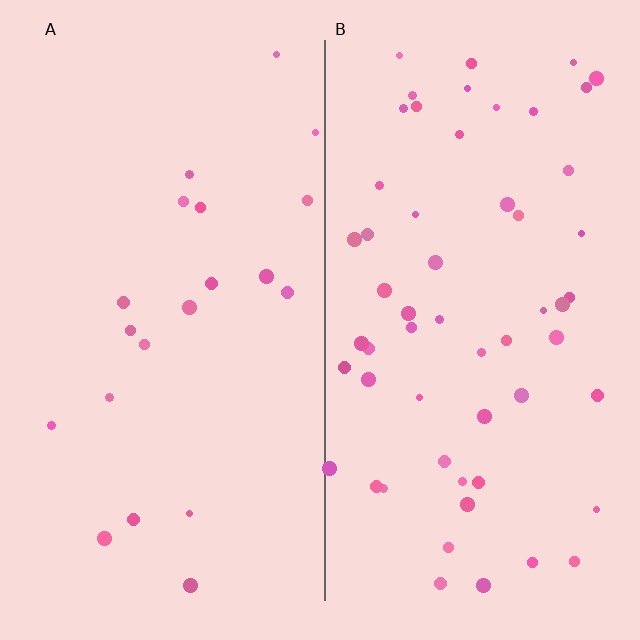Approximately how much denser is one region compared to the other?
Approximately 2.9× — region B over region A.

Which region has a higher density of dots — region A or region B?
B (the right).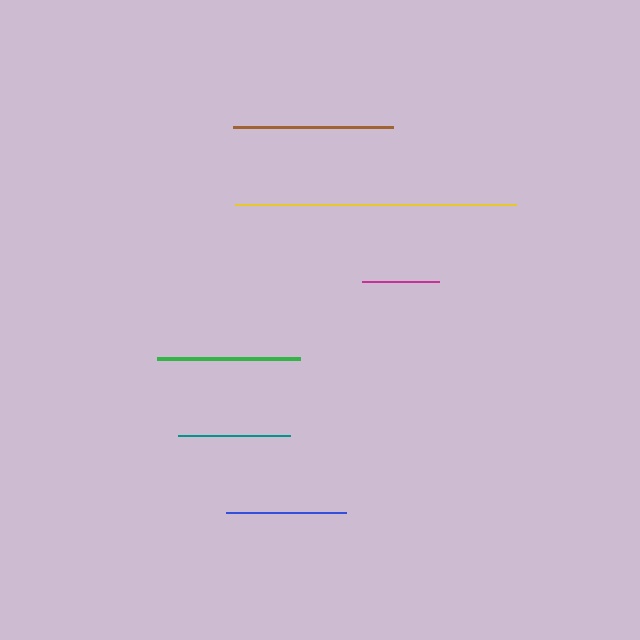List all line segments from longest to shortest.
From longest to shortest: yellow, brown, green, blue, teal, magenta.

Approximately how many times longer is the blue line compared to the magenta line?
The blue line is approximately 1.6 times the length of the magenta line.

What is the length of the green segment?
The green segment is approximately 143 pixels long.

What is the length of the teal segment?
The teal segment is approximately 112 pixels long.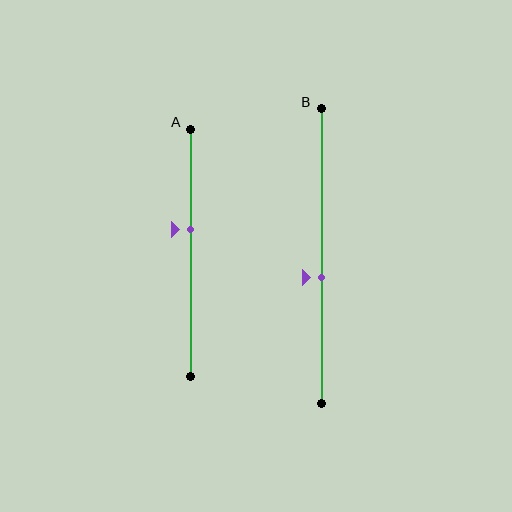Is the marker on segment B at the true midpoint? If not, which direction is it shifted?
No, the marker on segment B is shifted downward by about 7% of the segment length.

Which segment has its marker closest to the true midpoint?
Segment B has its marker closest to the true midpoint.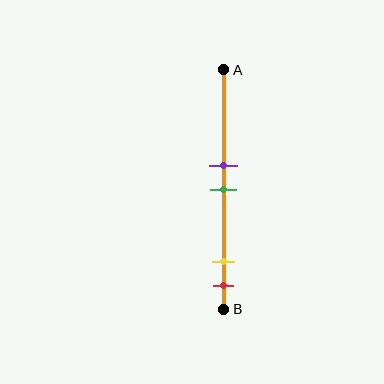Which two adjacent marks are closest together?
The purple and green marks are the closest adjacent pair.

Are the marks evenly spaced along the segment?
No, the marks are not evenly spaced.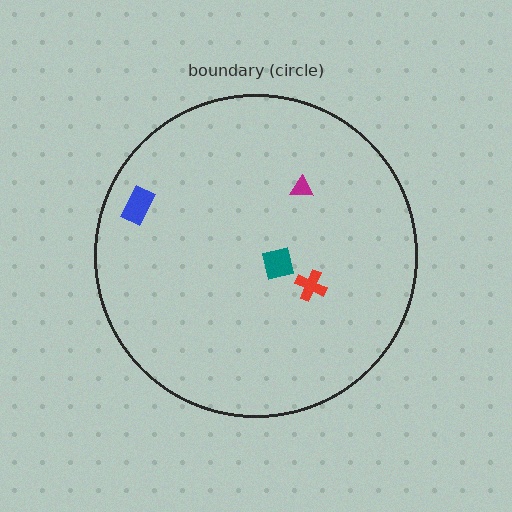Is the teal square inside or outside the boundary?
Inside.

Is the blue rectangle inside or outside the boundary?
Inside.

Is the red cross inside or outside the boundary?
Inside.